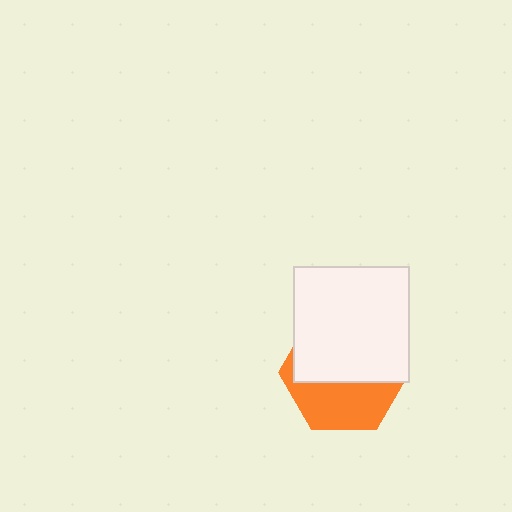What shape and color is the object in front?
The object in front is a white rectangle.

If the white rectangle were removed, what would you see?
You would see the complete orange hexagon.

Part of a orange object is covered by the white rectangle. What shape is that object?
It is a hexagon.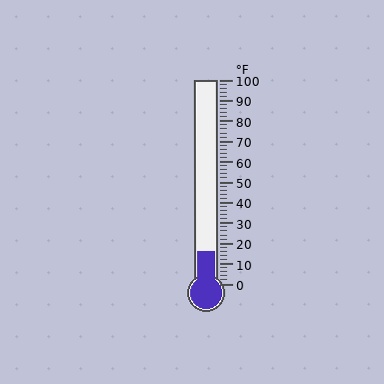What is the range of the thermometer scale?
The thermometer scale ranges from 0°F to 100°F.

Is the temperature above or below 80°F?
The temperature is below 80°F.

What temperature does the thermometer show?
The thermometer shows approximately 16°F.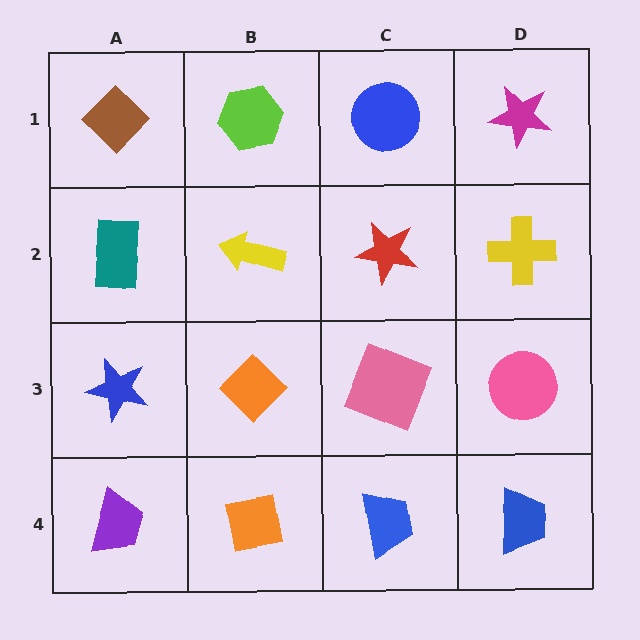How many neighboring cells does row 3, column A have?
3.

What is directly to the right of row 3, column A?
An orange diamond.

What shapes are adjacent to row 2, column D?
A magenta star (row 1, column D), a pink circle (row 3, column D), a red star (row 2, column C).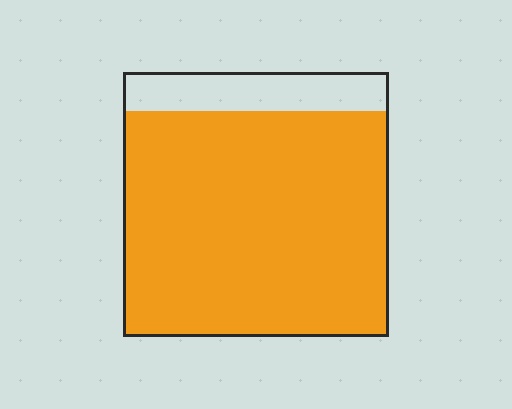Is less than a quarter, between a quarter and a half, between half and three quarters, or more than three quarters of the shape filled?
More than three quarters.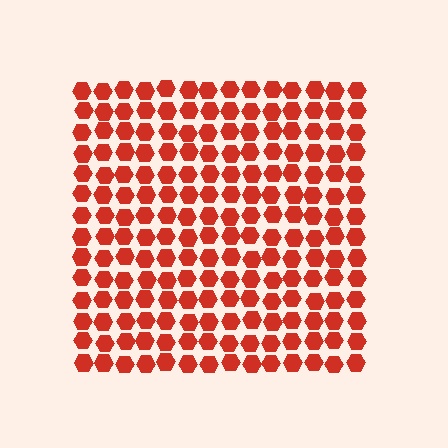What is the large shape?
The large shape is a square.